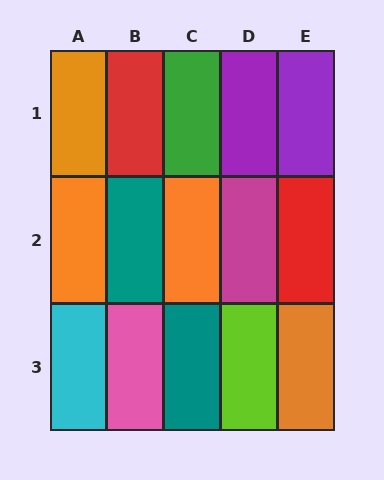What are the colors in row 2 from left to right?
Orange, teal, orange, magenta, red.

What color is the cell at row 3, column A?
Cyan.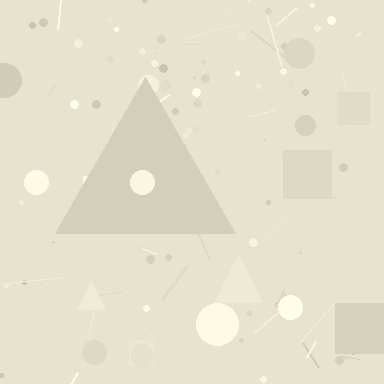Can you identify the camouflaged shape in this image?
The camouflaged shape is a triangle.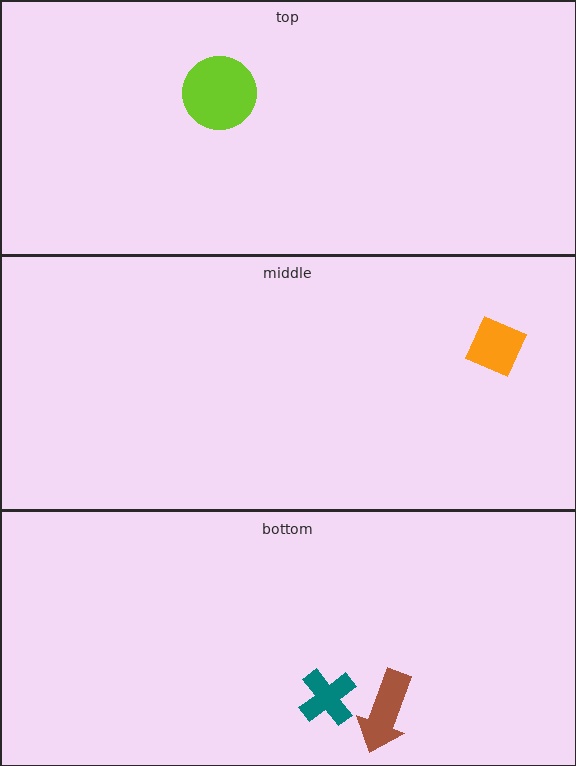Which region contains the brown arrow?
The bottom region.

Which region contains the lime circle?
The top region.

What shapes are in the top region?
The lime circle.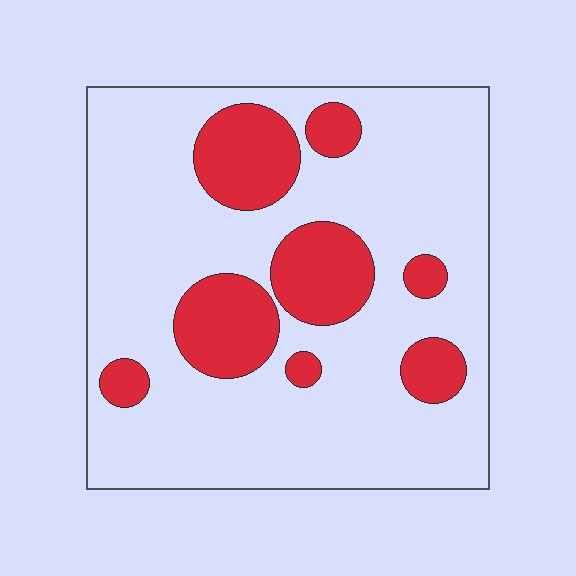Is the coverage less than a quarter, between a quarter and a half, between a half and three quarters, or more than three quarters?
Less than a quarter.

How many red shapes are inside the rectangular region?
8.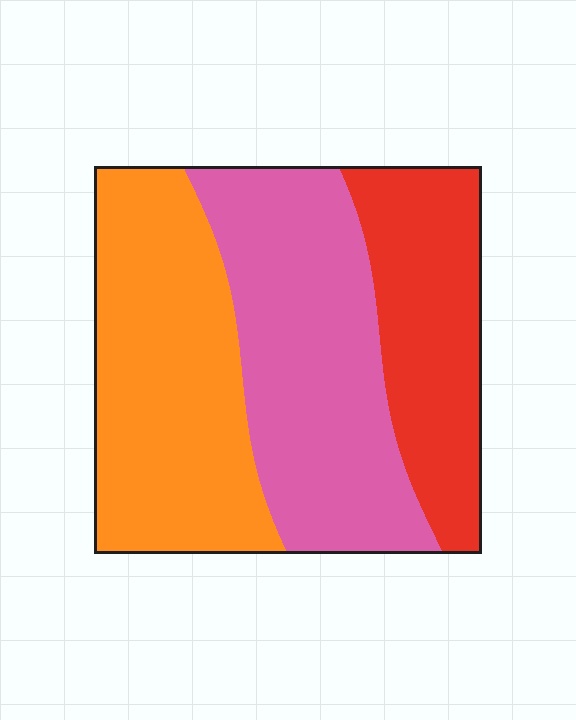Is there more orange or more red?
Orange.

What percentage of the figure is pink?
Pink takes up about three eighths (3/8) of the figure.